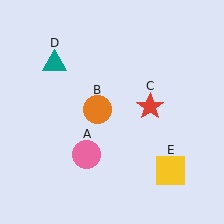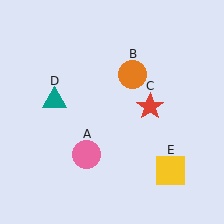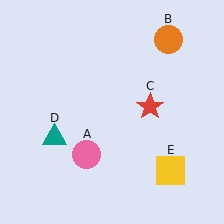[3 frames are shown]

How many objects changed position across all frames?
2 objects changed position: orange circle (object B), teal triangle (object D).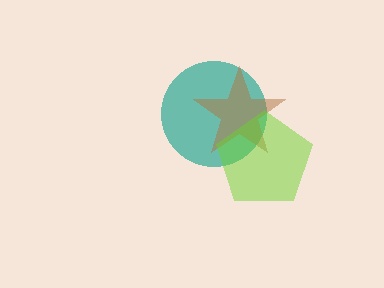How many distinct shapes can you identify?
There are 3 distinct shapes: a teal circle, a brown star, a lime pentagon.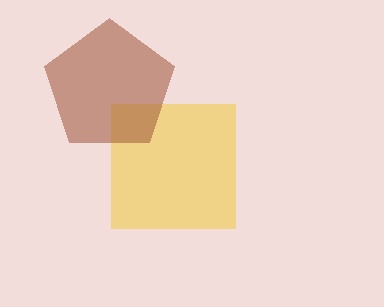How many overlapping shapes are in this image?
There are 2 overlapping shapes in the image.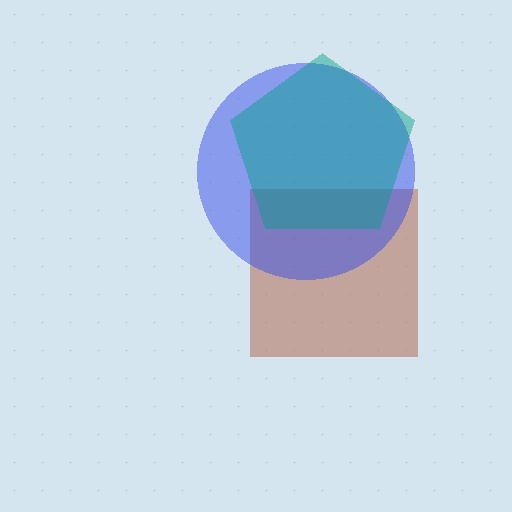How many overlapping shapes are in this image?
There are 3 overlapping shapes in the image.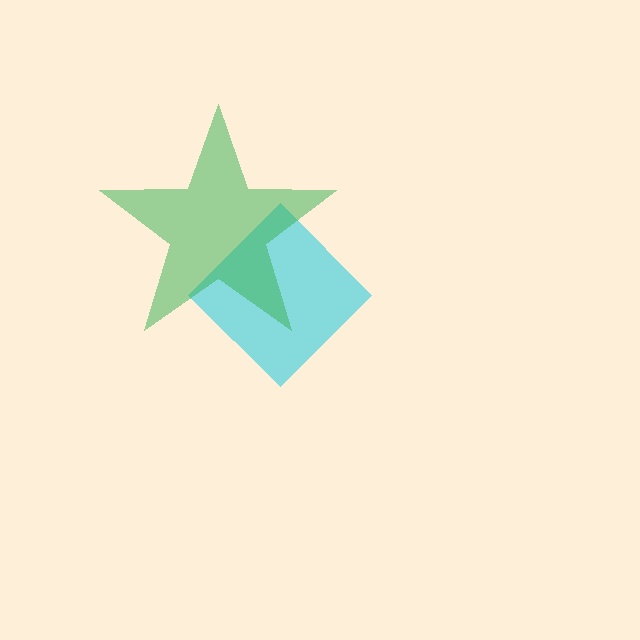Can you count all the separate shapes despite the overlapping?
Yes, there are 2 separate shapes.